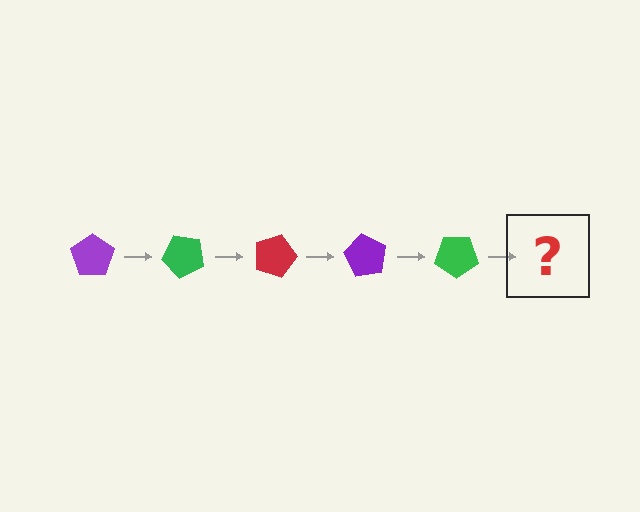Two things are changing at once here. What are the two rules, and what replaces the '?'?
The two rules are that it rotates 45 degrees each step and the color cycles through purple, green, and red. The '?' should be a red pentagon, rotated 225 degrees from the start.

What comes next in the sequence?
The next element should be a red pentagon, rotated 225 degrees from the start.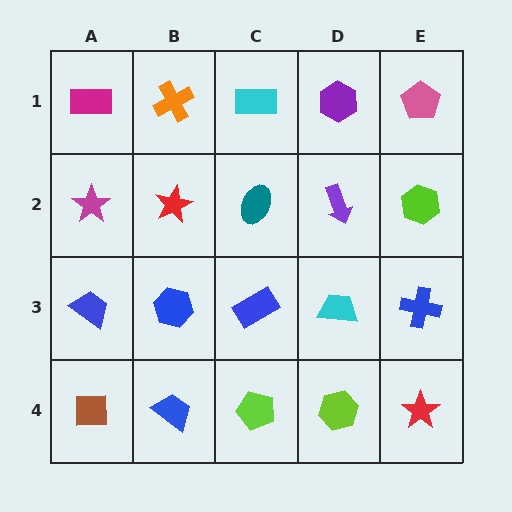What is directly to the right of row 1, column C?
A purple hexagon.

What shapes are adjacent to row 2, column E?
A pink pentagon (row 1, column E), a blue cross (row 3, column E), a purple arrow (row 2, column D).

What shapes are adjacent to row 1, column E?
A lime hexagon (row 2, column E), a purple hexagon (row 1, column D).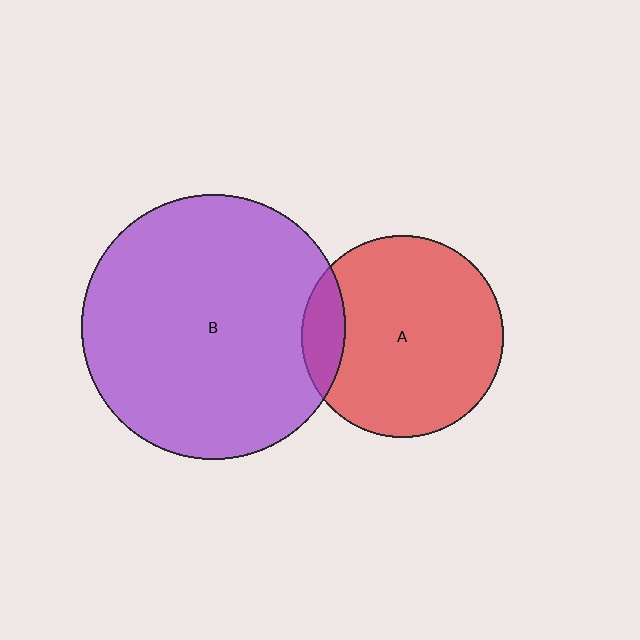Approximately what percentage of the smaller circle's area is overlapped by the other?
Approximately 10%.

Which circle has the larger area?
Circle B (purple).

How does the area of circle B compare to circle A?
Approximately 1.7 times.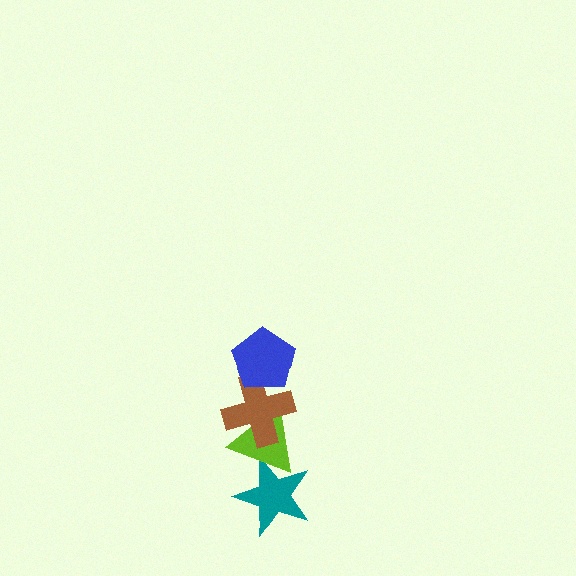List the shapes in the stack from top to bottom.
From top to bottom: the blue pentagon, the brown cross, the lime triangle, the teal star.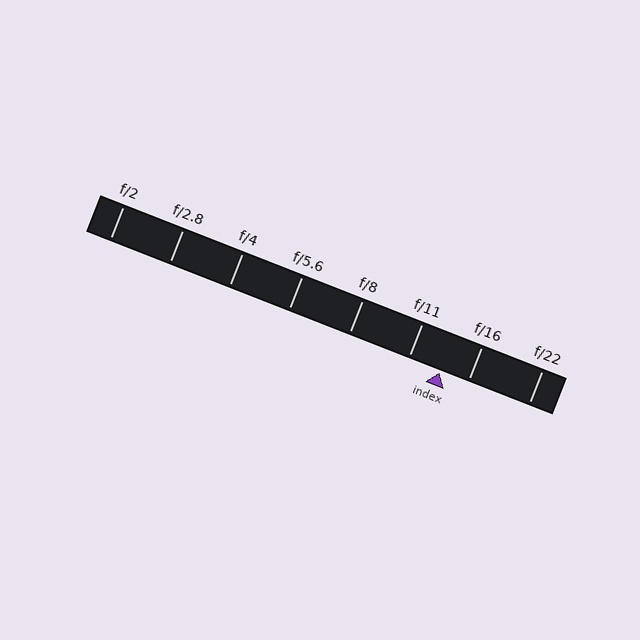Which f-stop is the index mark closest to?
The index mark is closest to f/16.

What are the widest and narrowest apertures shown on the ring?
The widest aperture shown is f/2 and the narrowest is f/22.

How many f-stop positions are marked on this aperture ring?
There are 8 f-stop positions marked.